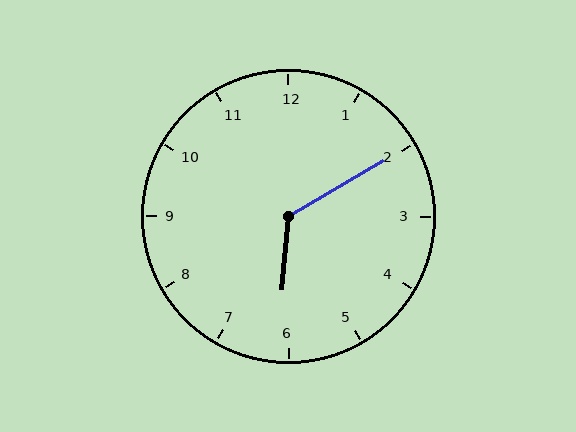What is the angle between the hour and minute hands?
Approximately 125 degrees.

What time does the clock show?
6:10.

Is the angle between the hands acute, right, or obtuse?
It is obtuse.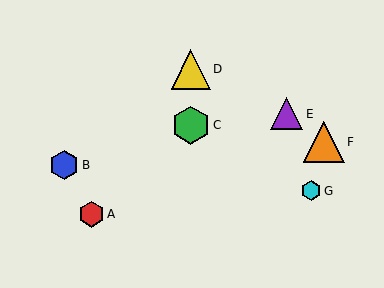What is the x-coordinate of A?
Object A is at x≈91.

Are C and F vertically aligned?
No, C is at x≈191 and F is at x≈324.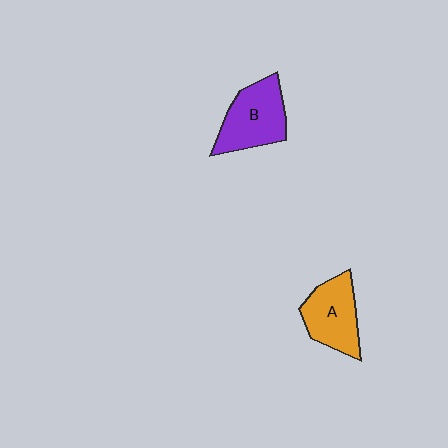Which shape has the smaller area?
Shape A (orange).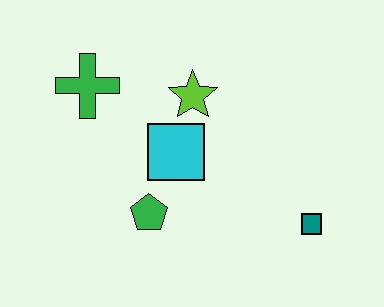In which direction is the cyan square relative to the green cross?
The cyan square is to the right of the green cross.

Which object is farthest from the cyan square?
The teal square is farthest from the cyan square.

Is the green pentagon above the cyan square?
No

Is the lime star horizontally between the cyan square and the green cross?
No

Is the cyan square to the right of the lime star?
No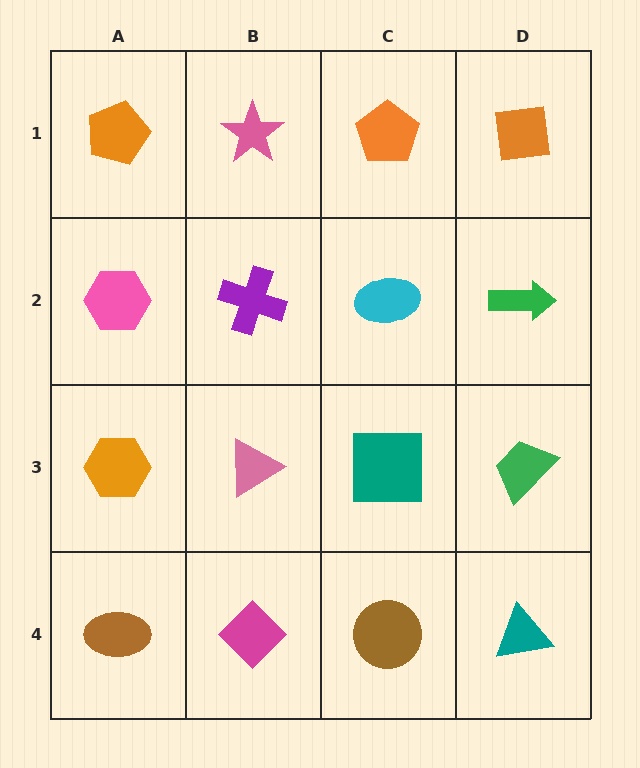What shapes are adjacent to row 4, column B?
A pink triangle (row 3, column B), a brown ellipse (row 4, column A), a brown circle (row 4, column C).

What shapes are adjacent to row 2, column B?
A pink star (row 1, column B), a pink triangle (row 3, column B), a pink hexagon (row 2, column A), a cyan ellipse (row 2, column C).